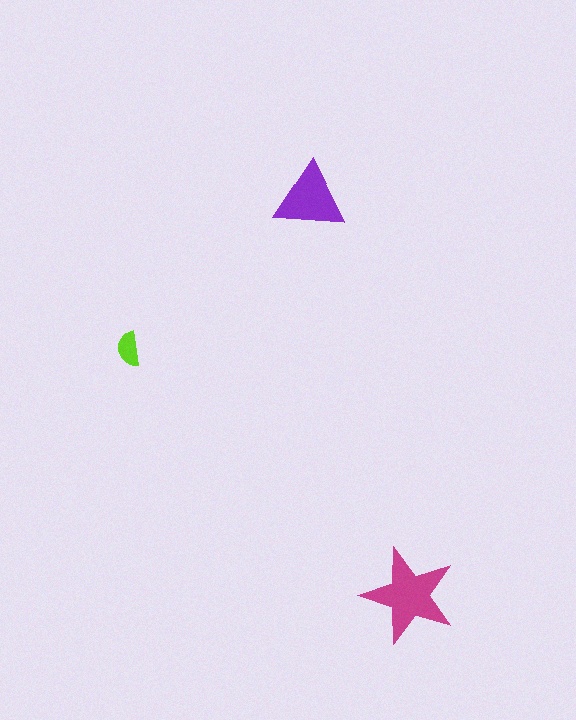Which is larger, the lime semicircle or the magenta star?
The magenta star.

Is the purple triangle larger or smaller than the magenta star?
Smaller.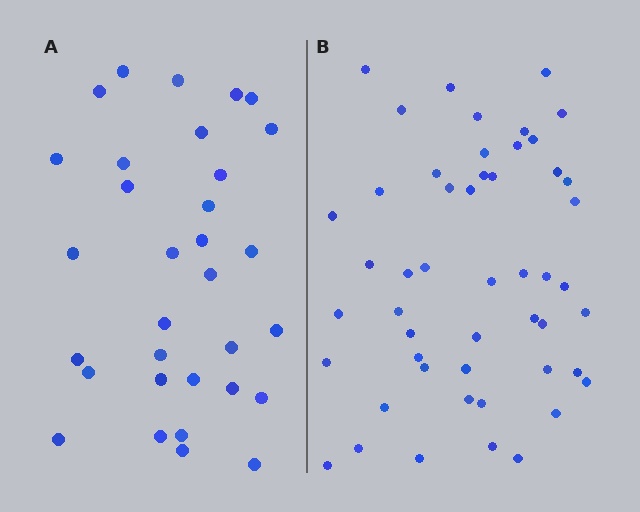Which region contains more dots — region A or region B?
Region B (the right region) has more dots.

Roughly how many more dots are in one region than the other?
Region B has approximately 20 more dots than region A.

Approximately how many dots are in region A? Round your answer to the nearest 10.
About 30 dots. (The exact count is 32, which rounds to 30.)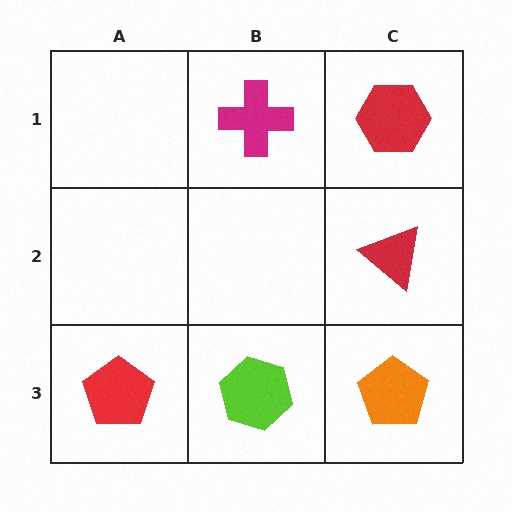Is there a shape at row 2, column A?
No, that cell is empty.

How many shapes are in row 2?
1 shape.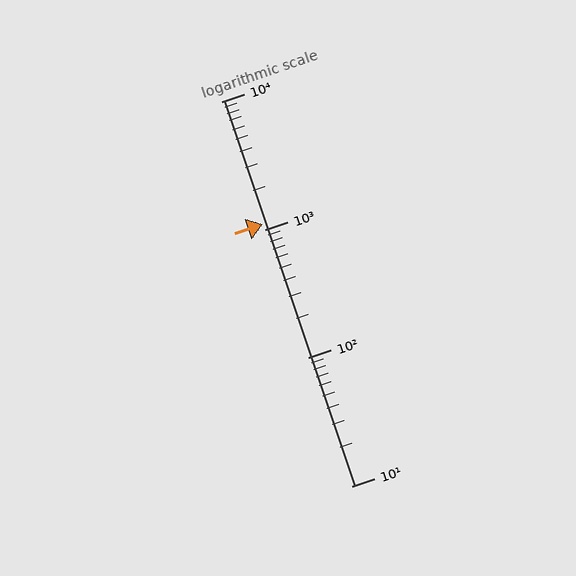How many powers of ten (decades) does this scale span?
The scale spans 3 decades, from 10 to 10000.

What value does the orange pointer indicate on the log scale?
The pointer indicates approximately 1100.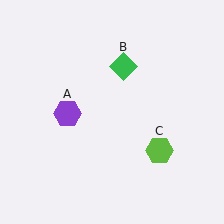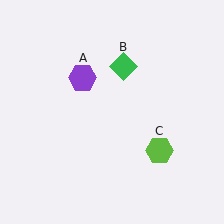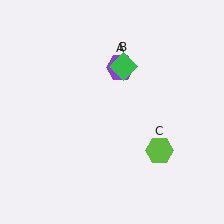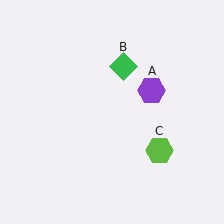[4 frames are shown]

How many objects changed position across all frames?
1 object changed position: purple hexagon (object A).